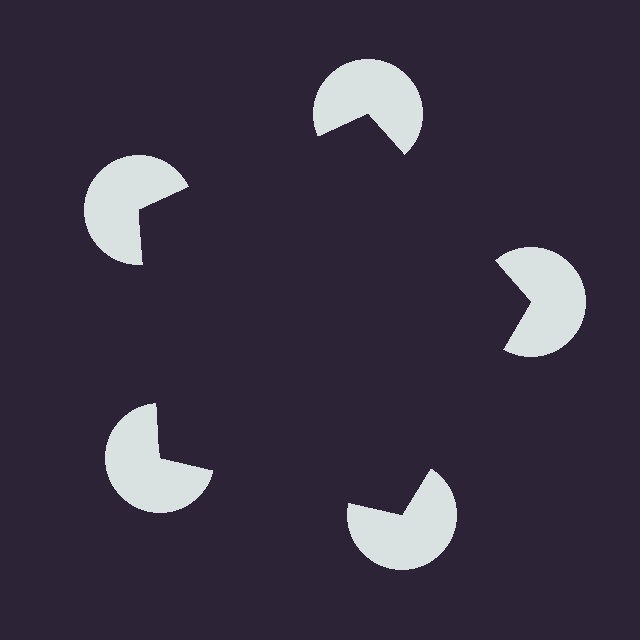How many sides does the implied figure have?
5 sides.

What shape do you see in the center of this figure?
An illusory pentagon — its edges are inferred from the aligned wedge cuts in the pac-man discs, not physically drawn.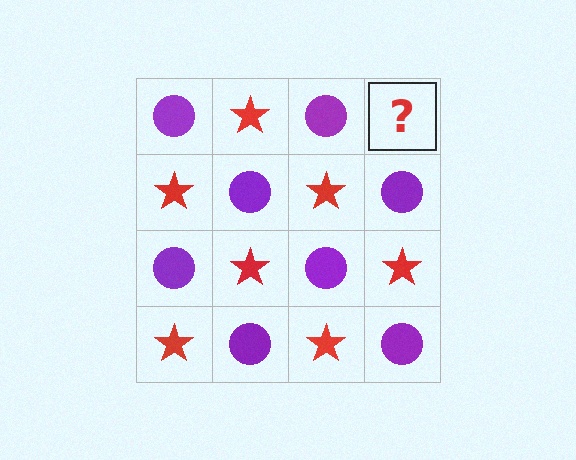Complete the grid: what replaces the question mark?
The question mark should be replaced with a red star.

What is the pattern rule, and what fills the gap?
The rule is that it alternates purple circle and red star in a checkerboard pattern. The gap should be filled with a red star.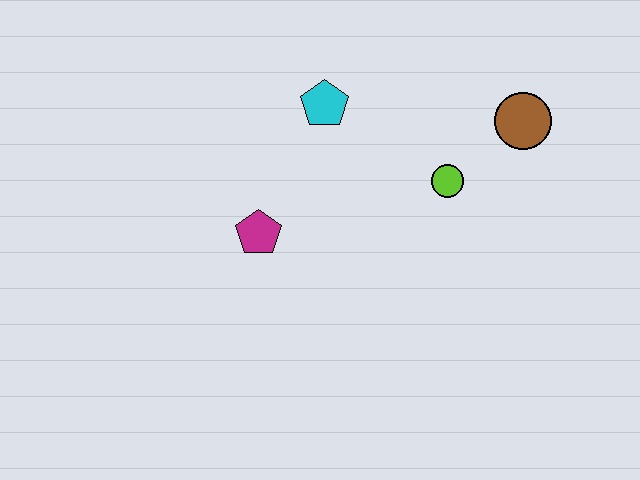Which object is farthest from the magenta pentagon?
The brown circle is farthest from the magenta pentagon.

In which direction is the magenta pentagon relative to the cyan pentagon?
The magenta pentagon is below the cyan pentagon.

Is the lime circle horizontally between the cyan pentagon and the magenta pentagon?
No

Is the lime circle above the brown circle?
No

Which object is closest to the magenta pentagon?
The cyan pentagon is closest to the magenta pentagon.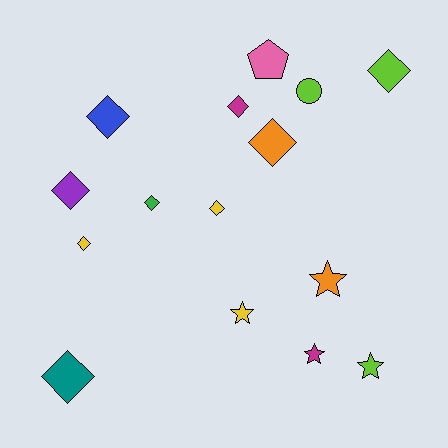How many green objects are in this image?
There is 1 green object.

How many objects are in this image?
There are 15 objects.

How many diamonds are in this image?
There are 9 diamonds.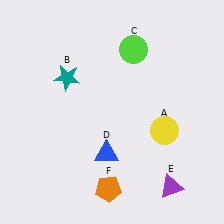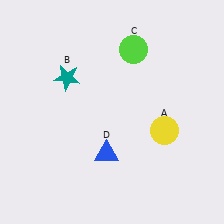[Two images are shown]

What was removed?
The purple triangle (E), the orange pentagon (F) were removed in Image 2.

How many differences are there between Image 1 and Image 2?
There are 2 differences between the two images.